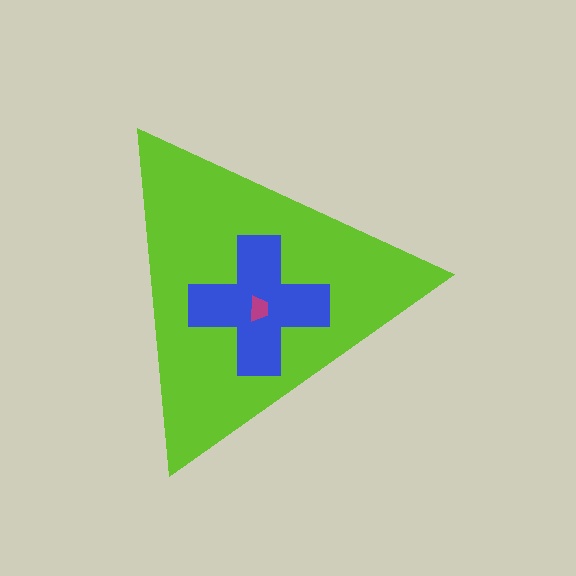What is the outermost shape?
The lime triangle.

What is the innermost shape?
The magenta trapezoid.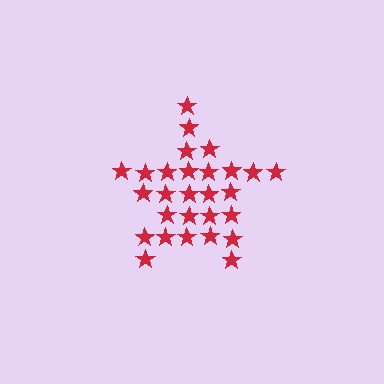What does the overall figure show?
The overall figure shows a star.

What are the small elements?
The small elements are stars.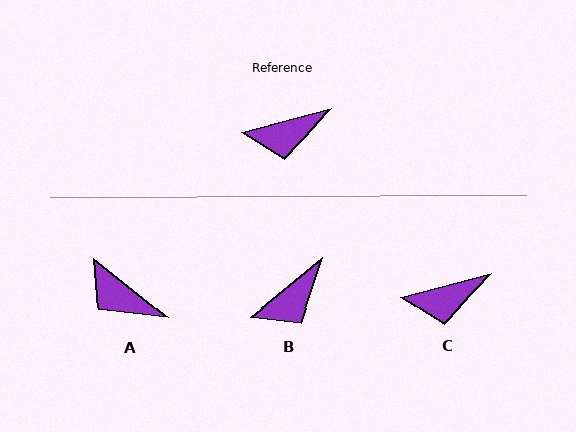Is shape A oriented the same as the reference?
No, it is off by about 53 degrees.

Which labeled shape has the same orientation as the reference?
C.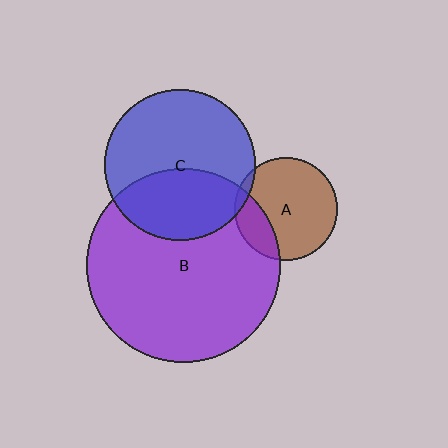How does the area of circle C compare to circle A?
Approximately 2.1 times.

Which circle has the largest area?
Circle B (purple).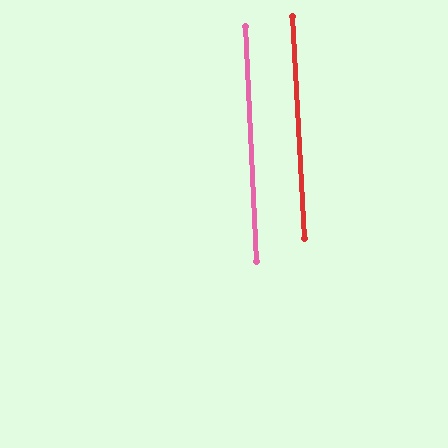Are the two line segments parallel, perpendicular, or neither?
Parallel — their directions differ by only 0.6°.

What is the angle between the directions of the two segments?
Approximately 1 degree.